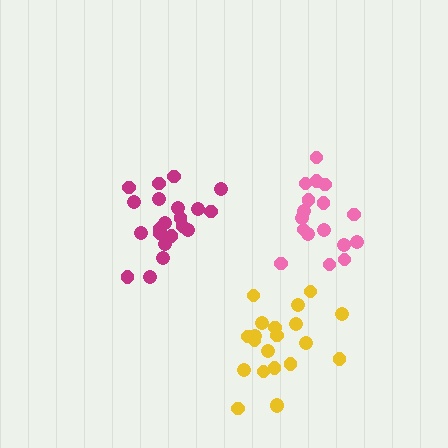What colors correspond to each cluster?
The clusters are colored: pink, yellow, magenta.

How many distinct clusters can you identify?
There are 3 distinct clusters.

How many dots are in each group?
Group 1: 17 dots, Group 2: 21 dots, Group 3: 21 dots (59 total).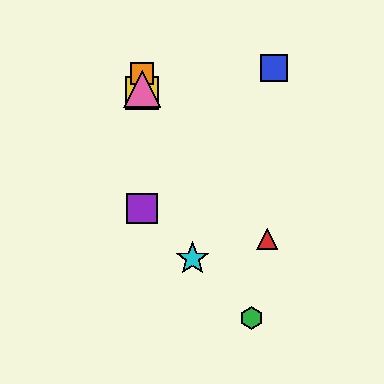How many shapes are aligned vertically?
4 shapes (the yellow square, the purple square, the orange square, the pink triangle) are aligned vertically.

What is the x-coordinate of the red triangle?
The red triangle is at x≈267.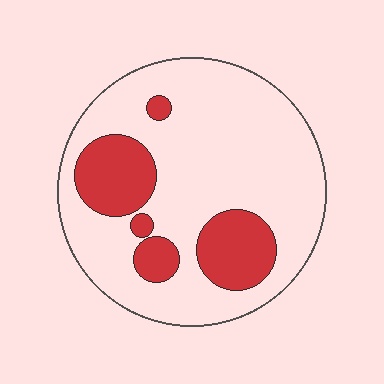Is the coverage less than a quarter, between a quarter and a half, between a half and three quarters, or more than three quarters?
Less than a quarter.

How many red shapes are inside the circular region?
5.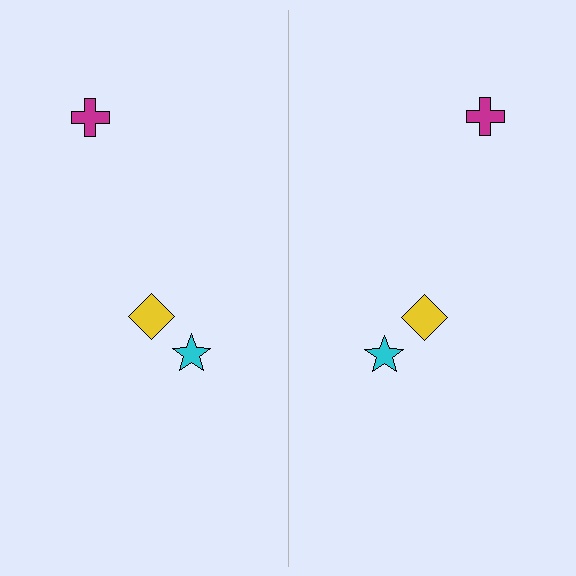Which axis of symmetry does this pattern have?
The pattern has a vertical axis of symmetry running through the center of the image.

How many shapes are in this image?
There are 6 shapes in this image.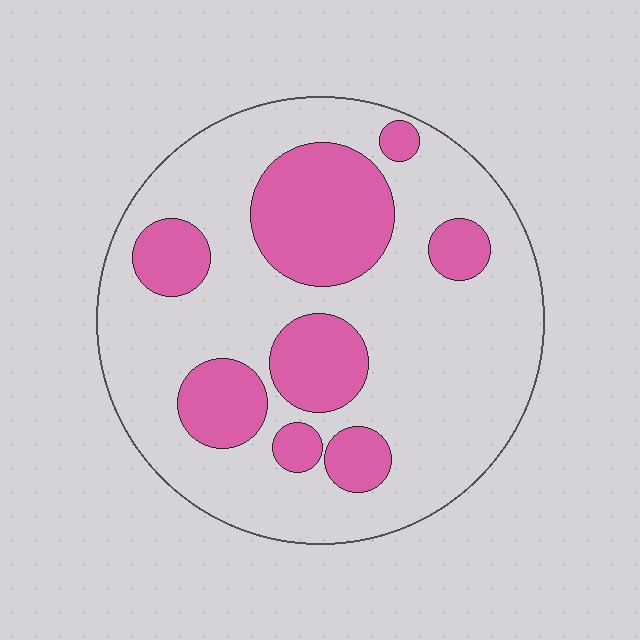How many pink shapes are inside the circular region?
8.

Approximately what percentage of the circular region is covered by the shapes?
Approximately 30%.